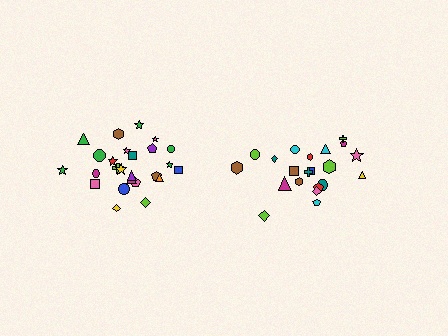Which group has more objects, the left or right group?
The left group.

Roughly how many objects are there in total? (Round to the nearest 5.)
Roughly 45 objects in total.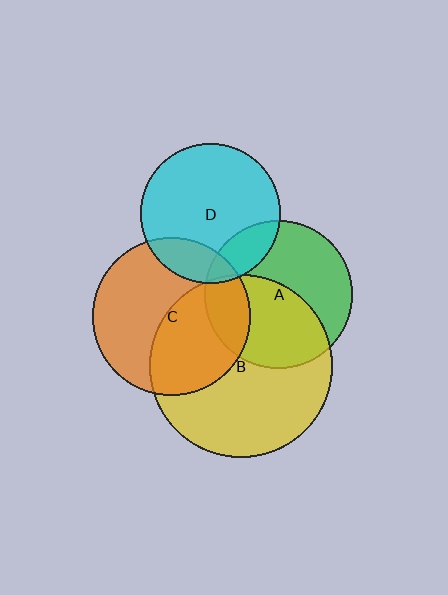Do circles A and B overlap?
Yes.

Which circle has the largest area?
Circle B (yellow).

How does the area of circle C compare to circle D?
Approximately 1.3 times.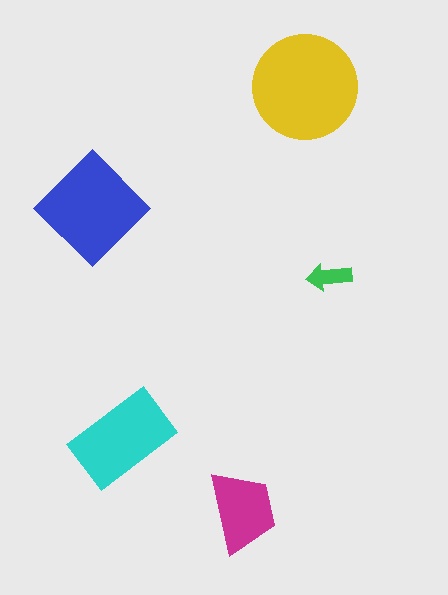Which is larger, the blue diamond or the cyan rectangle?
The blue diamond.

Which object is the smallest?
The green arrow.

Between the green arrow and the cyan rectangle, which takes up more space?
The cyan rectangle.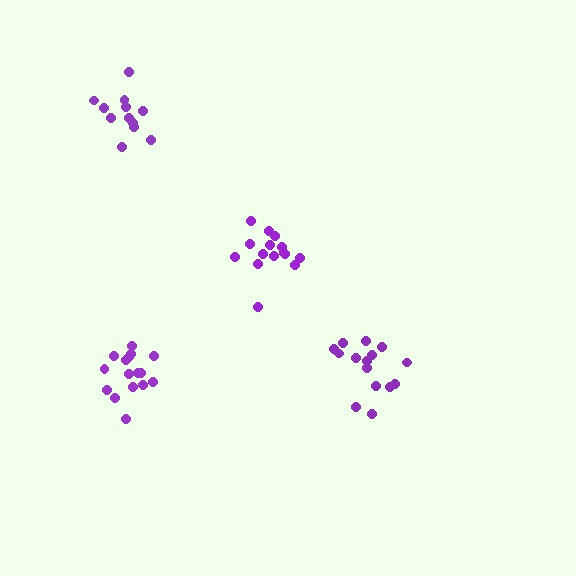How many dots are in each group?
Group 1: 15 dots, Group 2: 16 dots, Group 3: 15 dots, Group 4: 12 dots (58 total).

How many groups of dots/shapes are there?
There are 4 groups.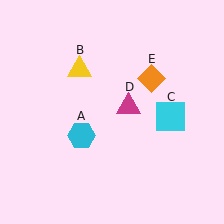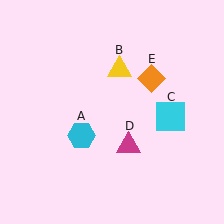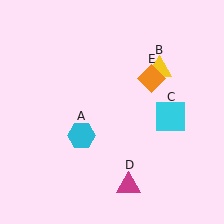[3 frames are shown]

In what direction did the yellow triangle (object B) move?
The yellow triangle (object B) moved right.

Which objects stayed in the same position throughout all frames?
Cyan hexagon (object A) and cyan square (object C) and orange diamond (object E) remained stationary.